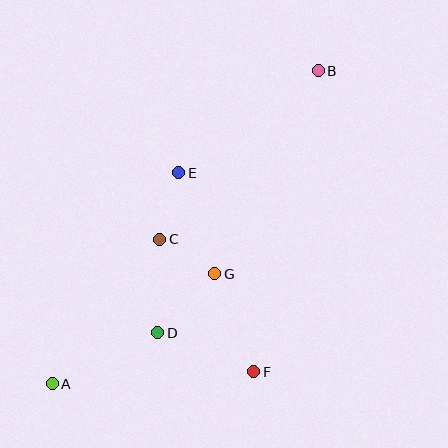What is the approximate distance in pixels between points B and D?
The distance between B and D is approximately 307 pixels.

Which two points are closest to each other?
Points C and G are closest to each other.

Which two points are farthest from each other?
Points A and B are farthest from each other.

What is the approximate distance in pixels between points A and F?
The distance between A and F is approximately 202 pixels.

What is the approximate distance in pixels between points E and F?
The distance between E and F is approximately 213 pixels.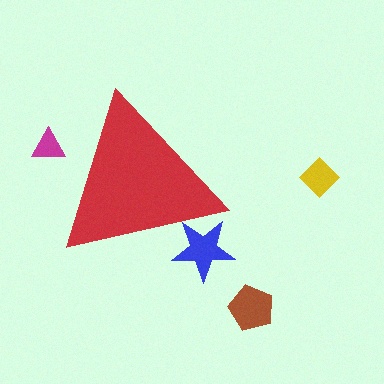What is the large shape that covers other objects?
A red triangle.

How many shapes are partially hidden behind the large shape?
2 shapes are partially hidden.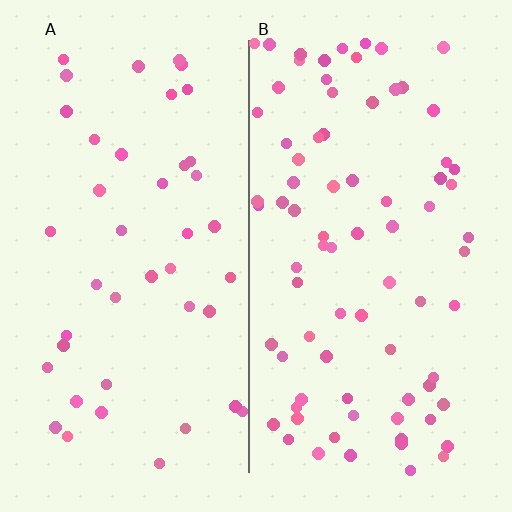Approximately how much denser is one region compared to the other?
Approximately 1.8× — region B over region A.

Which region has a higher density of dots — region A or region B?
B (the right).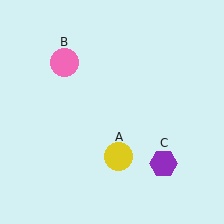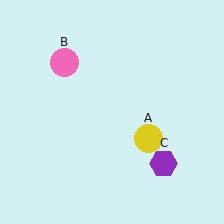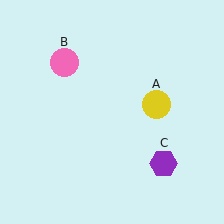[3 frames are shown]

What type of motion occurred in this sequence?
The yellow circle (object A) rotated counterclockwise around the center of the scene.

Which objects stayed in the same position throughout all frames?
Pink circle (object B) and purple hexagon (object C) remained stationary.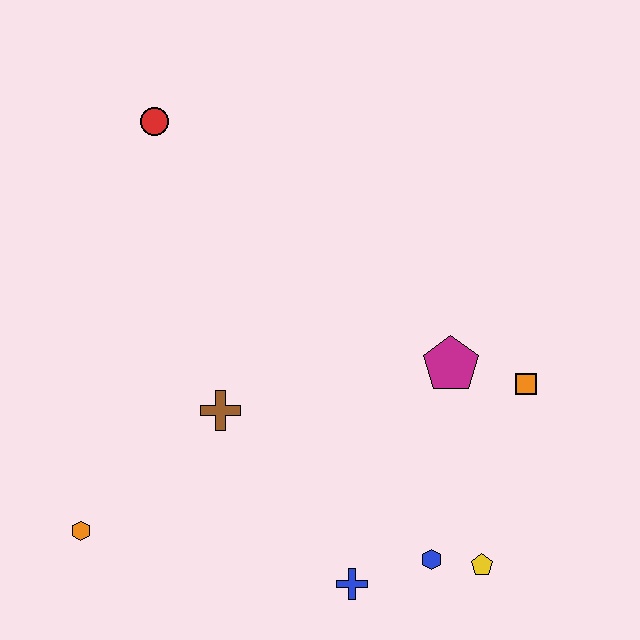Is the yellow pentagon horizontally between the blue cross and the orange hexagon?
No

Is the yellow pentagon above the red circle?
No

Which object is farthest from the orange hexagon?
The orange square is farthest from the orange hexagon.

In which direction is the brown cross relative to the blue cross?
The brown cross is above the blue cross.